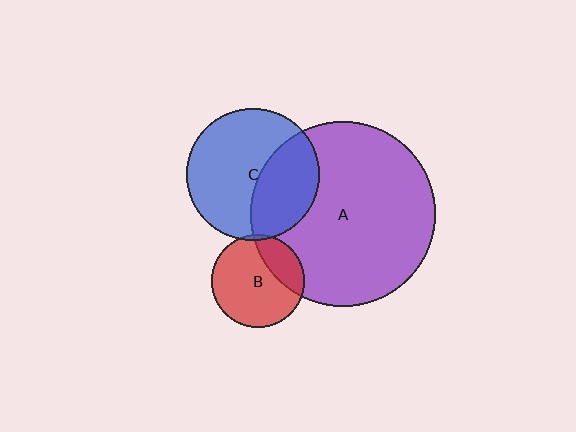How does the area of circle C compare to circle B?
Approximately 2.0 times.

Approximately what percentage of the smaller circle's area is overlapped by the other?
Approximately 35%.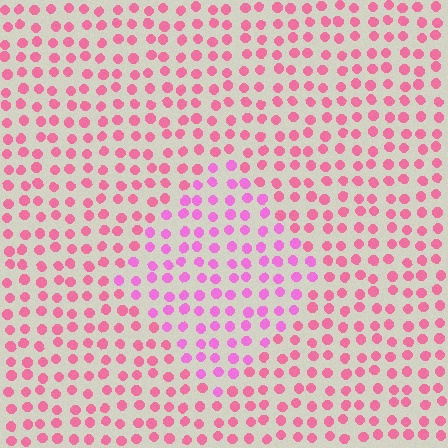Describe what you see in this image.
The image is filled with small pink elements in a uniform arrangement. A diamond-shaped region is visible where the elements are tinted to a slightly different hue, forming a subtle color boundary.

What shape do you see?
I see a diamond.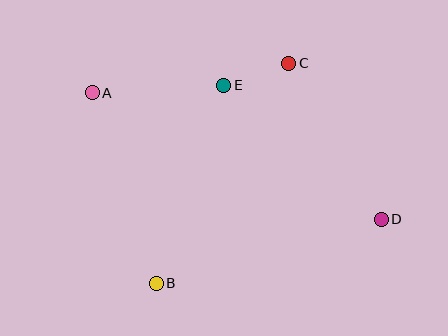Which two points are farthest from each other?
Points A and D are farthest from each other.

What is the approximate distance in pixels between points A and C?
The distance between A and C is approximately 199 pixels.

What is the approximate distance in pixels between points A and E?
The distance between A and E is approximately 132 pixels.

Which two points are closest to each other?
Points C and E are closest to each other.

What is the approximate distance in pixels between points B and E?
The distance between B and E is approximately 209 pixels.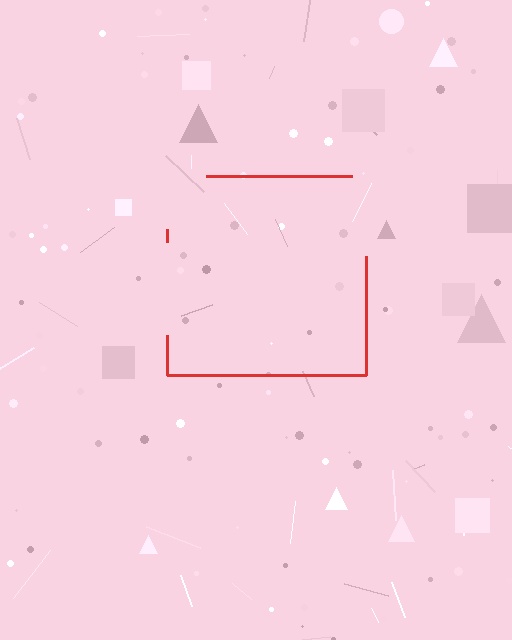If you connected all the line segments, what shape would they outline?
They would outline a square.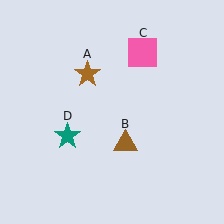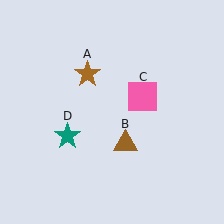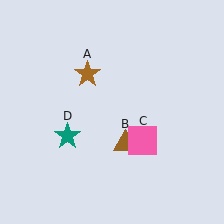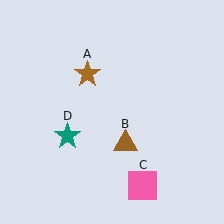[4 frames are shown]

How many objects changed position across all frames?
1 object changed position: pink square (object C).